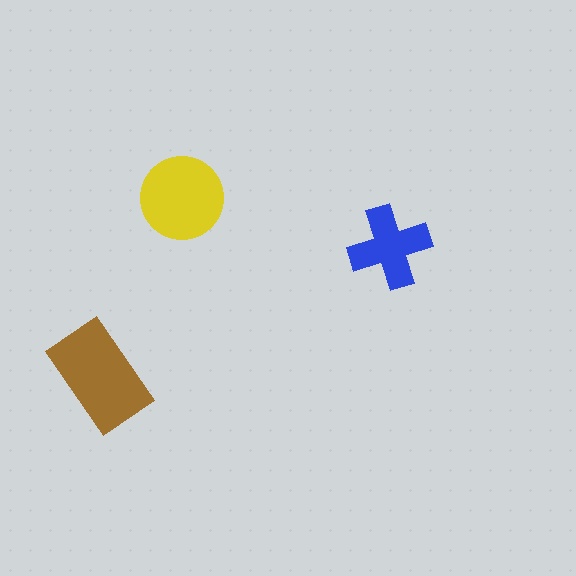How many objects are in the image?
There are 3 objects in the image.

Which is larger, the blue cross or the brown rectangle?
The brown rectangle.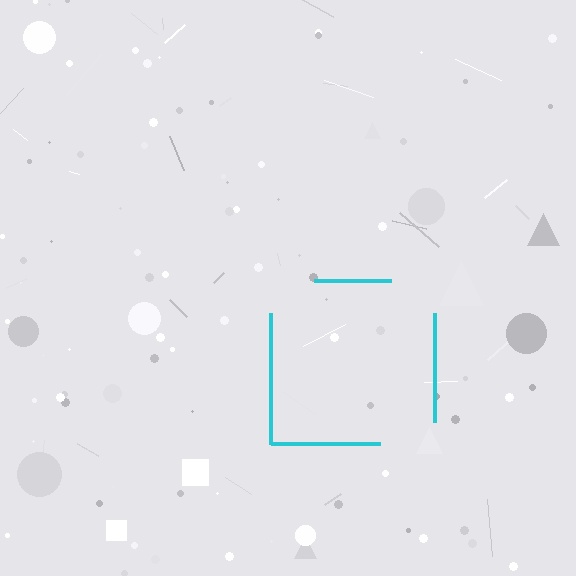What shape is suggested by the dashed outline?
The dashed outline suggests a square.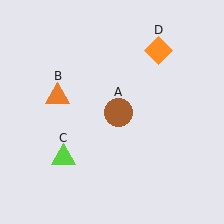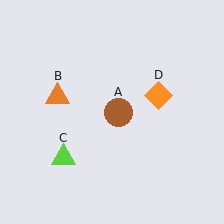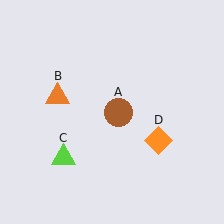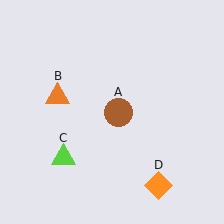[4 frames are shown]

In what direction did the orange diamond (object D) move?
The orange diamond (object D) moved down.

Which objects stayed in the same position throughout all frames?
Brown circle (object A) and orange triangle (object B) and lime triangle (object C) remained stationary.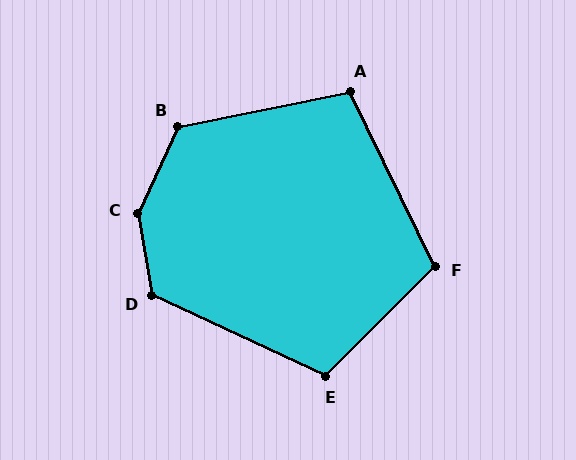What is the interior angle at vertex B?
Approximately 126 degrees (obtuse).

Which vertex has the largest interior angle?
C, at approximately 146 degrees.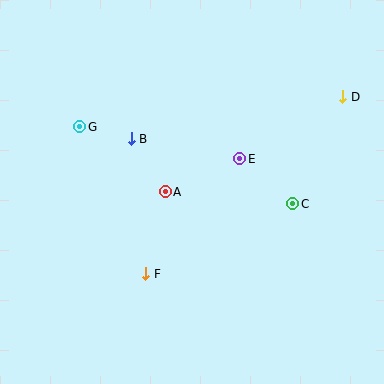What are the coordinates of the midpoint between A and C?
The midpoint between A and C is at (229, 198).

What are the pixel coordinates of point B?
Point B is at (131, 139).